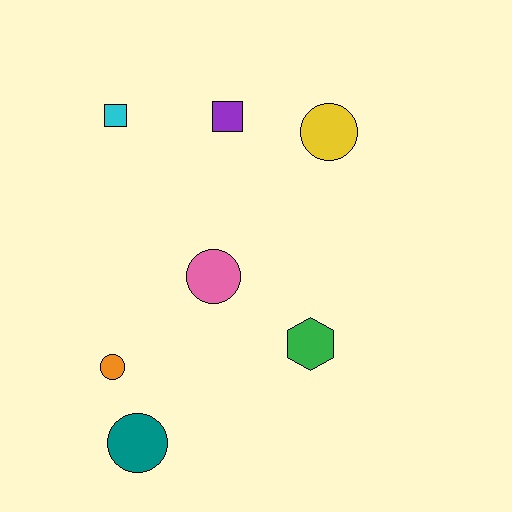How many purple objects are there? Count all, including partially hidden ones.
There is 1 purple object.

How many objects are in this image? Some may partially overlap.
There are 7 objects.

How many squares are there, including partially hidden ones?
There are 2 squares.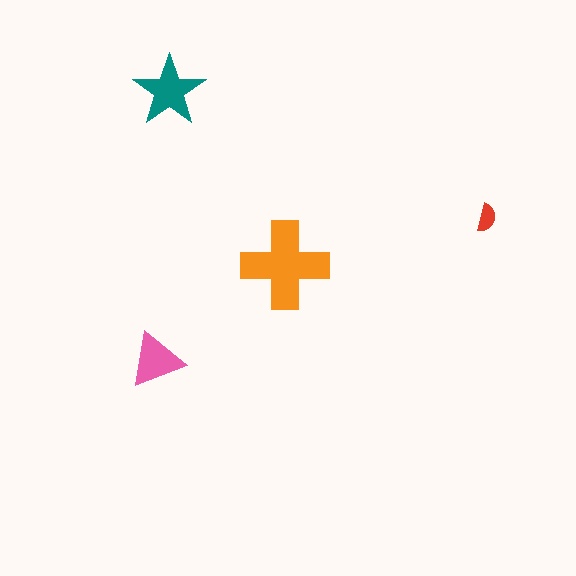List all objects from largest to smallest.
The orange cross, the teal star, the pink triangle, the red semicircle.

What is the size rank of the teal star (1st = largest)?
2nd.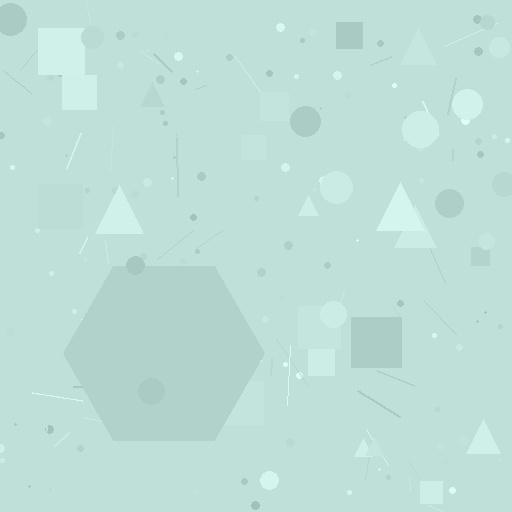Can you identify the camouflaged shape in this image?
The camouflaged shape is a hexagon.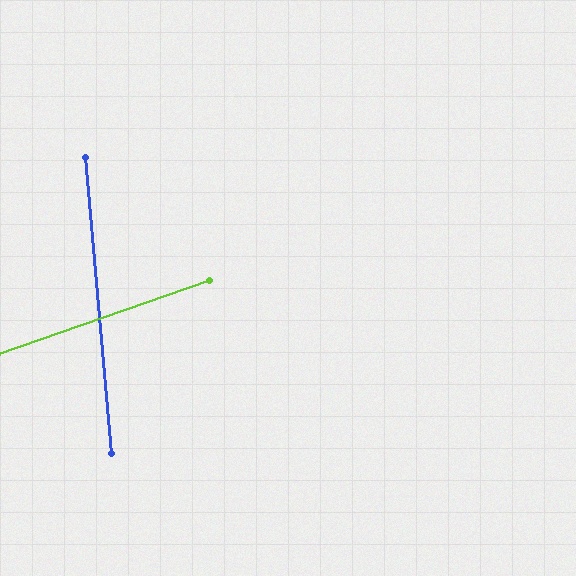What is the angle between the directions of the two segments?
Approximately 76 degrees.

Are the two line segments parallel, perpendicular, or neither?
Neither parallel nor perpendicular — they differ by about 76°.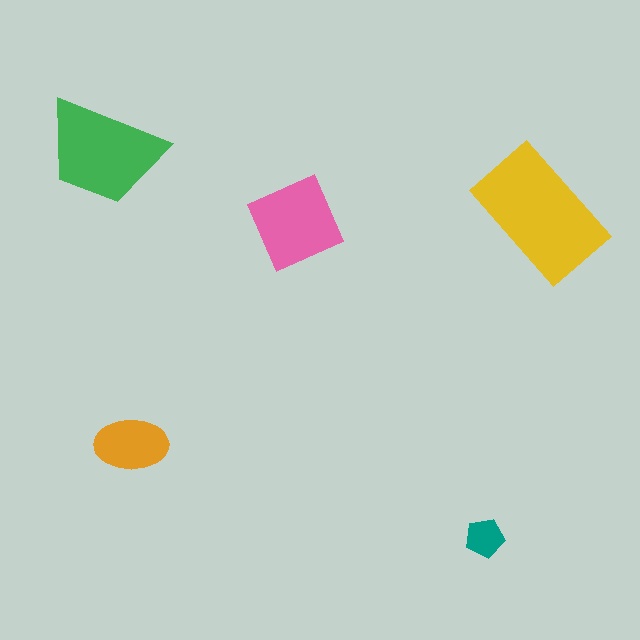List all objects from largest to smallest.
The yellow rectangle, the green trapezoid, the pink diamond, the orange ellipse, the teal pentagon.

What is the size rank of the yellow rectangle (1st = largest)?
1st.